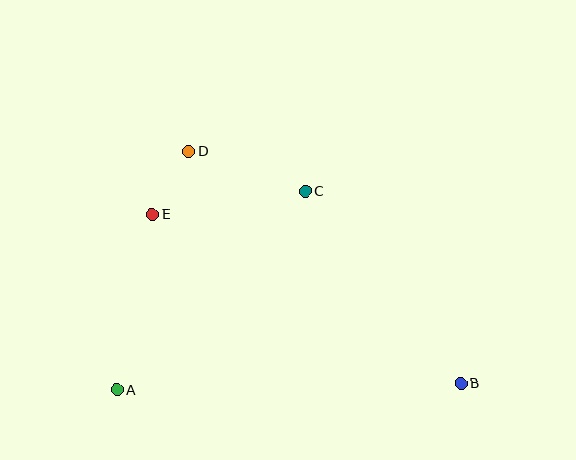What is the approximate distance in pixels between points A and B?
The distance between A and B is approximately 344 pixels.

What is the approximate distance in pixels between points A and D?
The distance between A and D is approximately 249 pixels.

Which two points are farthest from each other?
Points B and D are farthest from each other.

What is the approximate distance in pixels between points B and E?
The distance between B and E is approximately 351 pixels.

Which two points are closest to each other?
Points D and E are closest to each other.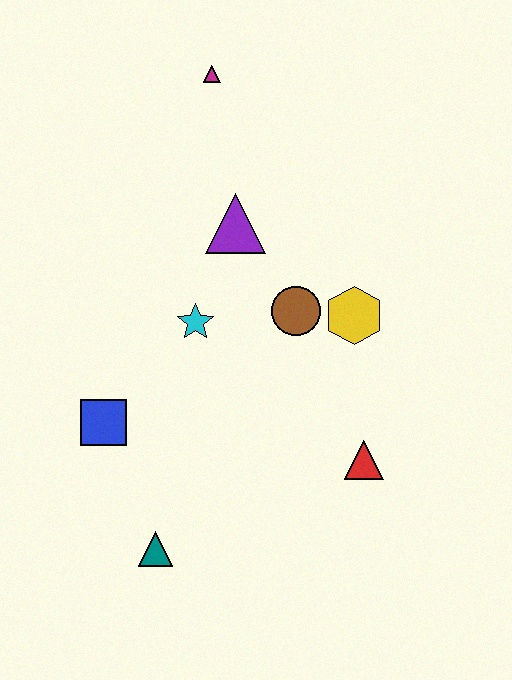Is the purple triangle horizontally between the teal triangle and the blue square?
No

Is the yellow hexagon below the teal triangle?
No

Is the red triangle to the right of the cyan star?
Yes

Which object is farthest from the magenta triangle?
The teal triangle is farthest from the magenta triangle.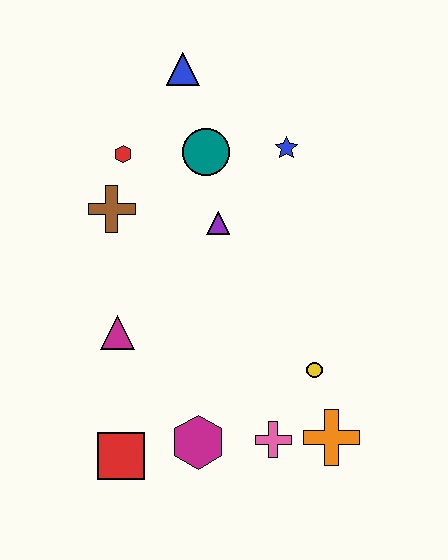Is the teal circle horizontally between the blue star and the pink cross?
No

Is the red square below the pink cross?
Yes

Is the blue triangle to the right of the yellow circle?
No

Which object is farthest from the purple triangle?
The red square is farthest from the purple triangle.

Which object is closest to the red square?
The magenta hexagon is closest to the red square.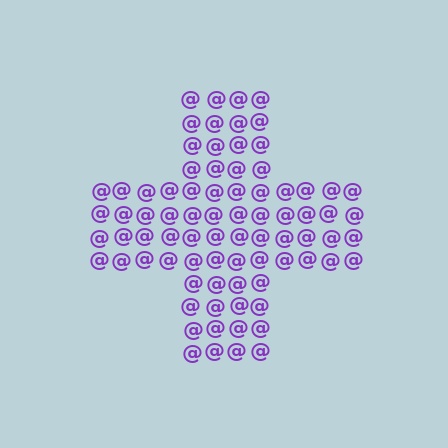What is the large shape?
The large shape is a cross.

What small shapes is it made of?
It is made of small at signs.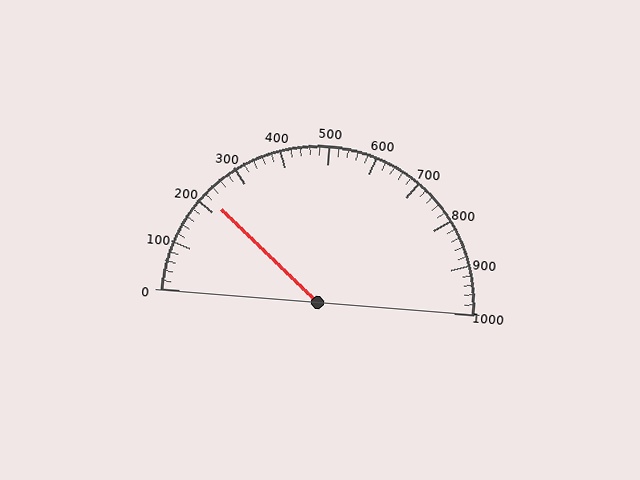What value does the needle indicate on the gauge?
The needle indicates approximately 220.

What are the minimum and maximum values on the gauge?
The gauge ranges from 0 to 1000.